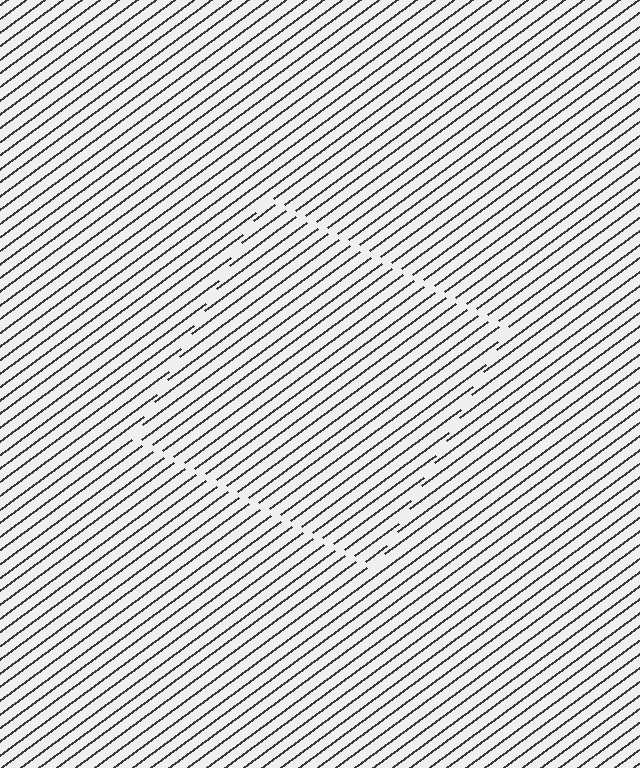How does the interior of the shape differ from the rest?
The interior of the shape contains the same grating, shifted by half a period — the contour is defined by the phase discontinuity where line-ends from the inner and outer gratings abut.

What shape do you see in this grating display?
An illusory square. The interior of the shape contains the same grating, shifted by half a period — the contour is defined by the phase discontinuity where line-ends from the inner and outer gratings abut.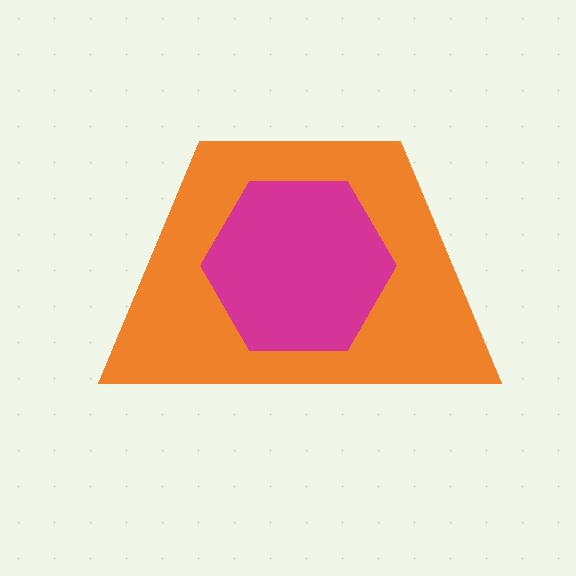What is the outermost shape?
The orange trapezoid.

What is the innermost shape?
The magenta hexagon.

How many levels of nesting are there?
2.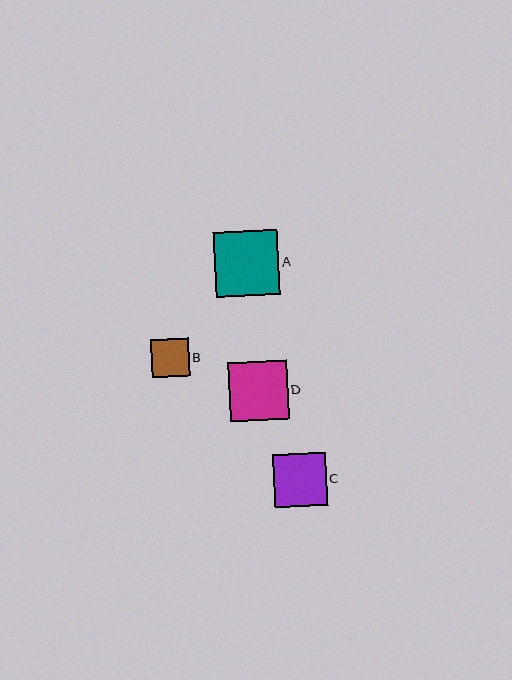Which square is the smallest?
Square B is the smallest with a size of approximately 38 pixels.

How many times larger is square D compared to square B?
Square D is approximately 1.6 times the size of square B.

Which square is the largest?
Square A is the largest with a size of approximately 65 pixels.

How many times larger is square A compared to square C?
Square A is approximately 1.2 times the size of square C.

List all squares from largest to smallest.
From largest to smallest: A, D, C, B.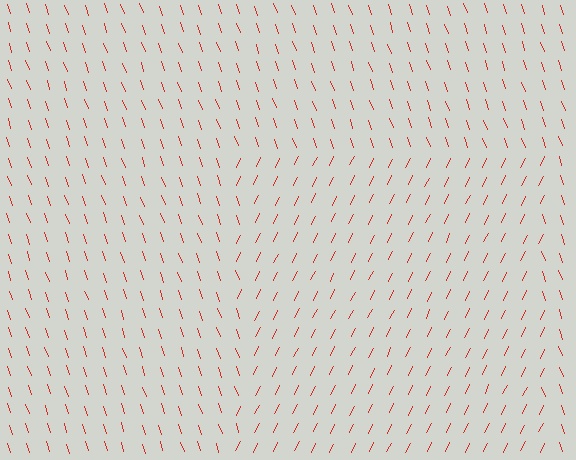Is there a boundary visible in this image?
Yes, there is a texture boundary formed by a change in line orientation.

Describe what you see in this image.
The image is filled with small red line segments. A rectangle region in the image has lines oriented differently from the surrounding lines, creating a visible texture boundary.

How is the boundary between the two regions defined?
The boundary is defined purely by a change in line orientation (approximately 45 degrees difference). All lines are the same color and thickness.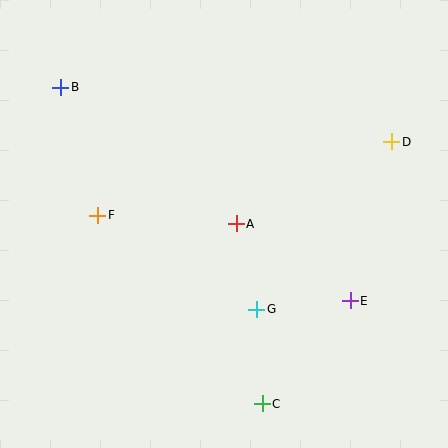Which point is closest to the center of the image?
Point A at (236, 224) is closest to the center.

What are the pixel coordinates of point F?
Point F is at (98, 215).